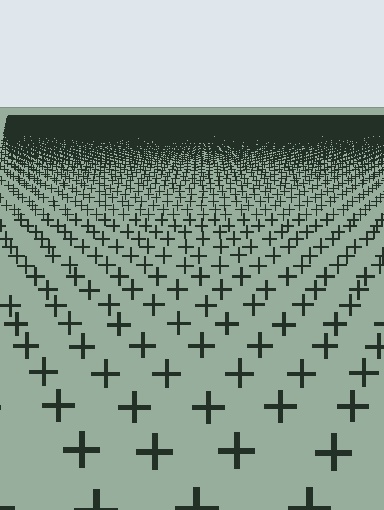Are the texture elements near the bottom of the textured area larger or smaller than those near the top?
Larger. Near the bottom, elements are closer to the viewer and appear at a bigger on-screen size.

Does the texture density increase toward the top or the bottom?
Density increases toward the top.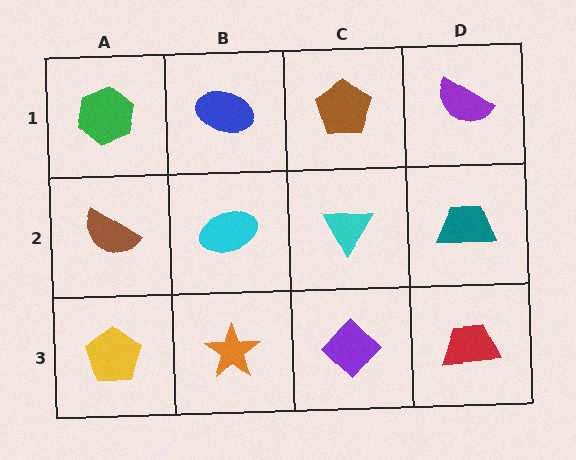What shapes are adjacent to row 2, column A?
A green hexagon (row 1, column A), a yellow pentagon (row 3, column A), a cyan ellipse (row 2, column B).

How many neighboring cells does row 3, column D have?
2.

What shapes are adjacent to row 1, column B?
A cyan ellipse (row 2, column B), a green hexagon (row 1, column A), a brown pentagon (row 1, column C).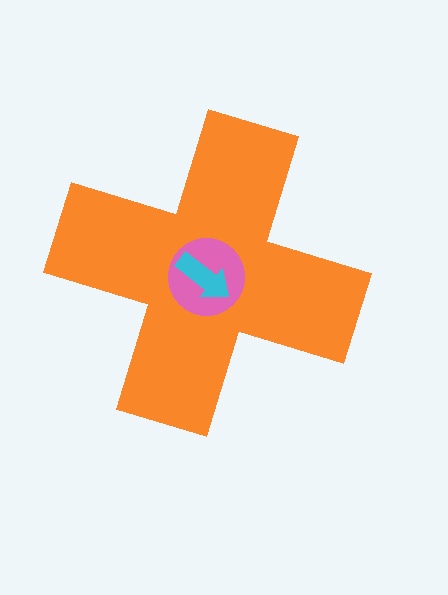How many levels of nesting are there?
3.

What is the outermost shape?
The orange cross.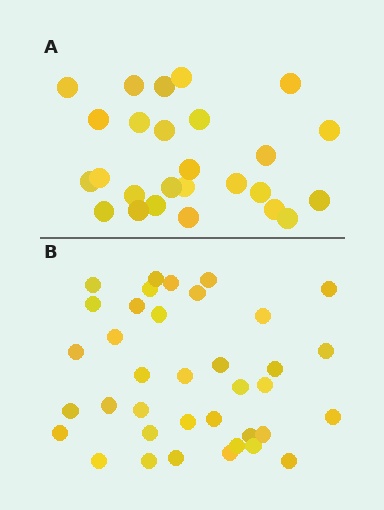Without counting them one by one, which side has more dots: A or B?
Region B (the bottom region) has more dots.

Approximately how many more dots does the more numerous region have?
Region B has roughly 12 or so more dots than region A.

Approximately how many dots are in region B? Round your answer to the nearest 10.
About 40 dots. (The exact count is 37, which rounds to 40.)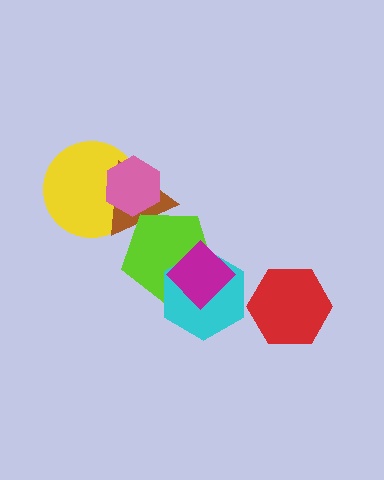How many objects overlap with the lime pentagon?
3 objects overlap with the lime pentagon.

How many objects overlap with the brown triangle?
3 objects overlap with the brown triangle.